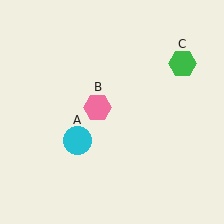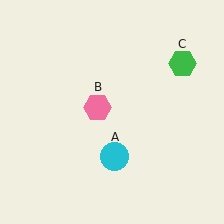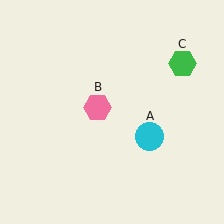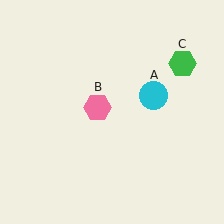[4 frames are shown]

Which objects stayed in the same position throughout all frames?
Pink hexagon (object B) and green hexagon (object C) remained stationary.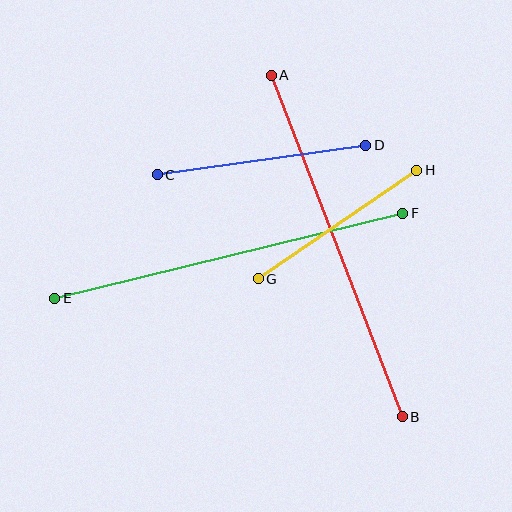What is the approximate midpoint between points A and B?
The midpoint is at approximately (337, 246) pixels.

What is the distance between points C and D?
The distance is approximately 210 pixels.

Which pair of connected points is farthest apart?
Points A and B are farthest apart.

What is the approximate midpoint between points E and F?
The midpoint is at approximately (229, 256) pixels.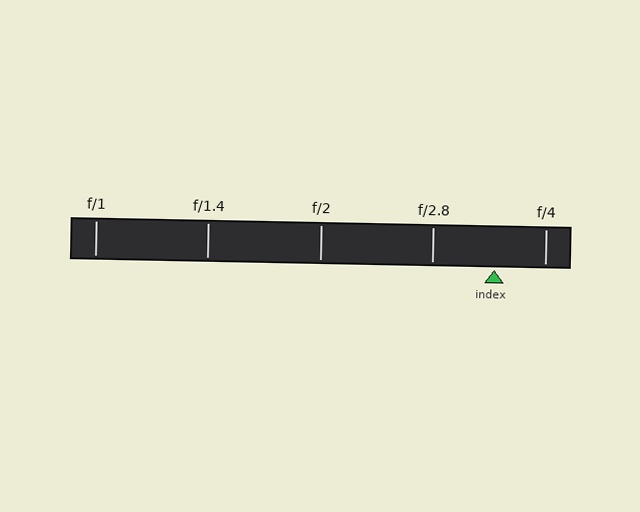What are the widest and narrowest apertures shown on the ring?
The widest aperture shown is f/1 and the narrowest is f/4.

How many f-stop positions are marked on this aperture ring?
There are 5 f-stop positions marked.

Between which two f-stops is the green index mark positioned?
The index mark is between f/2.8 and f/4.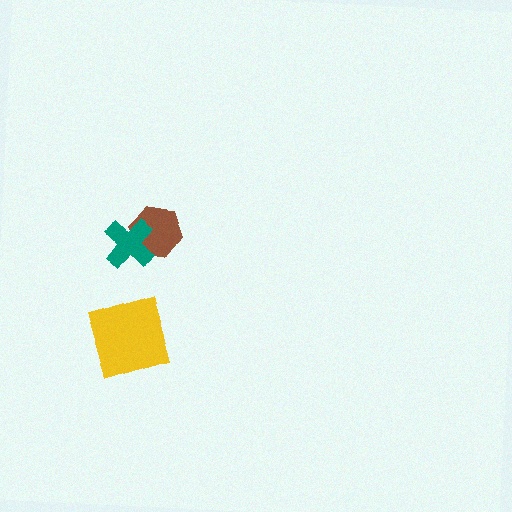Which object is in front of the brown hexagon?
The teal cross is in front of the brown hexagon.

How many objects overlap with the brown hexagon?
1 object overlaps with the brown hexagon.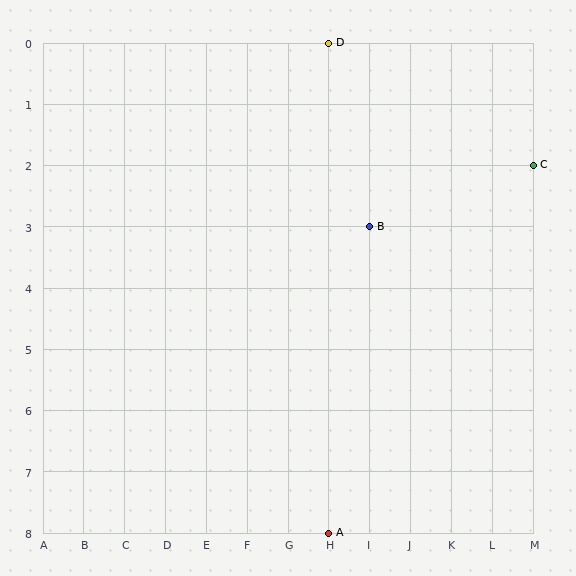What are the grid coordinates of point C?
Point C is at grid coordinates (M, 2).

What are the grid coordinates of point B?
Point B is at grid coordinates (I, 3).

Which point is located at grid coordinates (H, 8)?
Point A is at (H, 8).